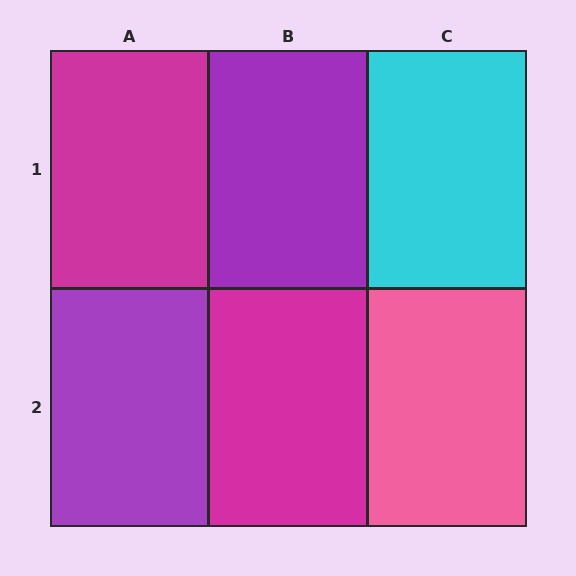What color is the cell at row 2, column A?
Purple.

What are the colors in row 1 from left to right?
Magenta, purple, cyan.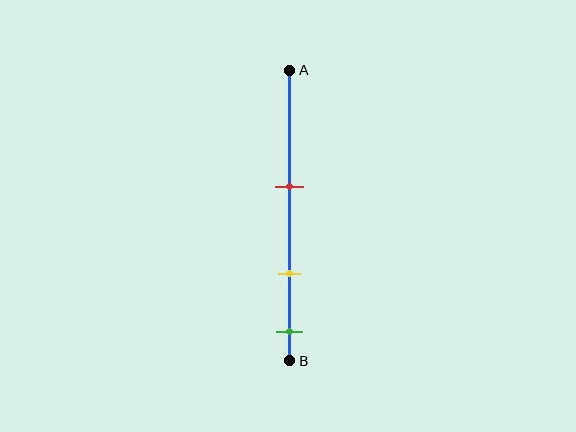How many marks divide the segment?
There are 3 marks dividing the segment.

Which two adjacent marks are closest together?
The yellow and green marks are the closest adjacent pair.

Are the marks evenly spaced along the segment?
Yes, the marks are approximately evenly spaced.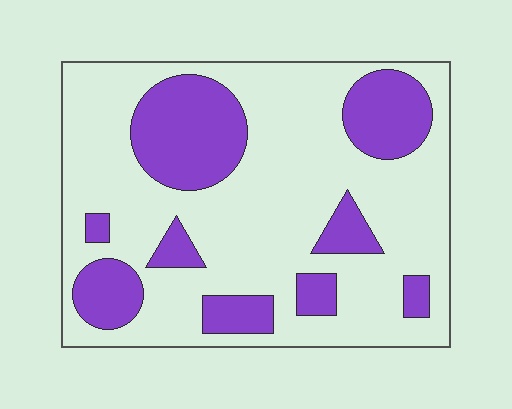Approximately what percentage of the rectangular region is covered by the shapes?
Approximately 30%.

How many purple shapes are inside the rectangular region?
9.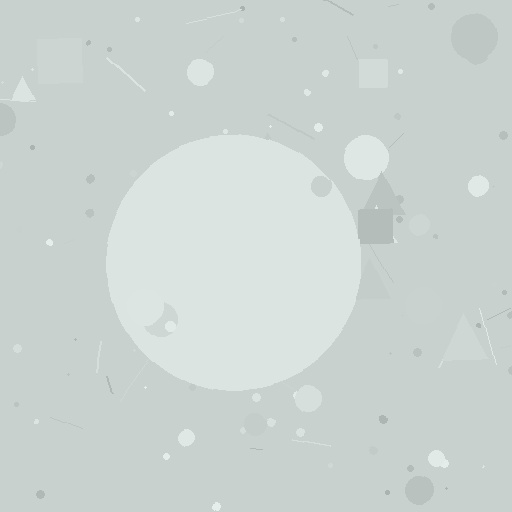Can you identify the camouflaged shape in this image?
The camouflaged shape is a circle.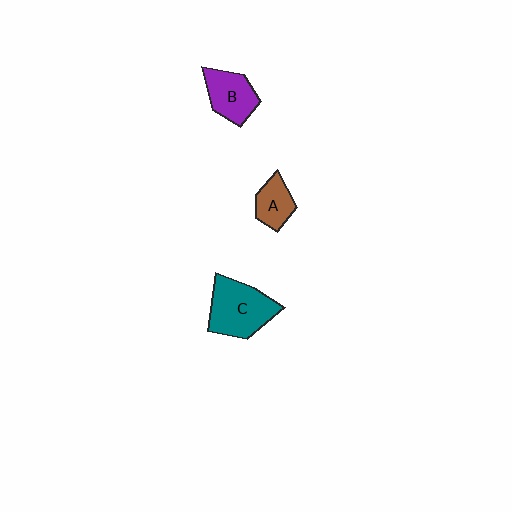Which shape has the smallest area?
Shape A (brown).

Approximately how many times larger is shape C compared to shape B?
Approximately 1.4 times.